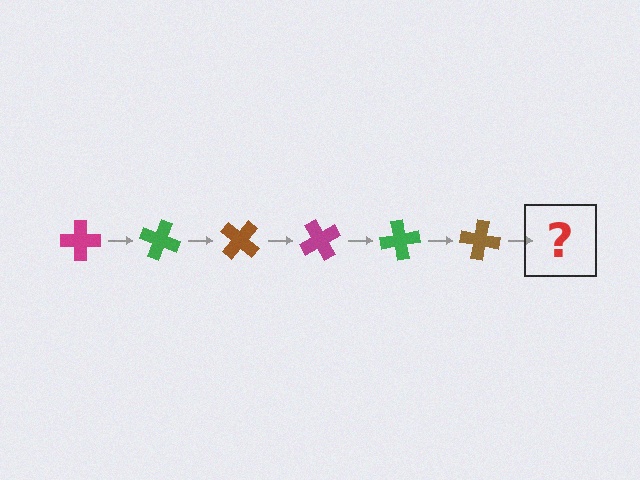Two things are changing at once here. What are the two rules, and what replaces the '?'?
The two rules are that it rotates 20 degrees each step and the color cycles through magenta, green, and brown. The '?' should be a magenta cross, rotated 120 degrees from the start.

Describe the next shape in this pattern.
It should be a magenta cross, rotated 120 degrees from the start.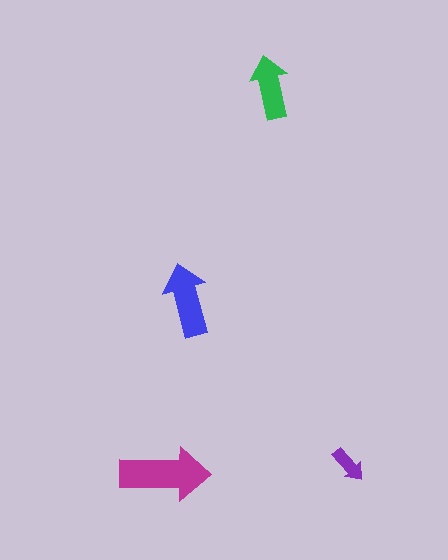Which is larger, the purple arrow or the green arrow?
The green one.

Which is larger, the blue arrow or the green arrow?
The blue one.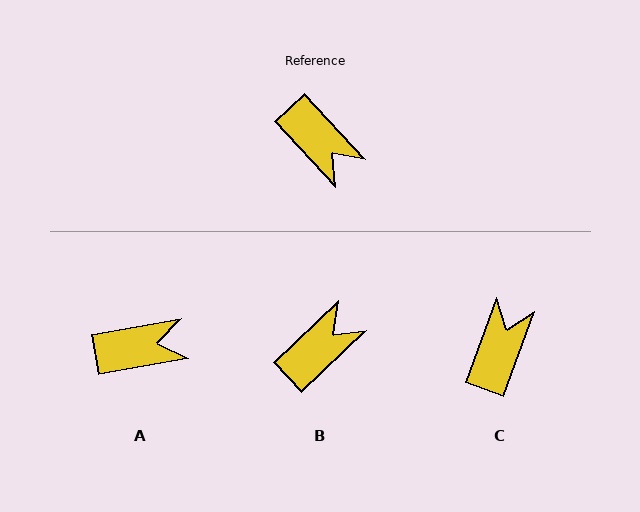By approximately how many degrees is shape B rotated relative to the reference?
Approximately 90 degrees counter-clockwise.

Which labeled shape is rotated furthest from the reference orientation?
C, about 117 degrees away.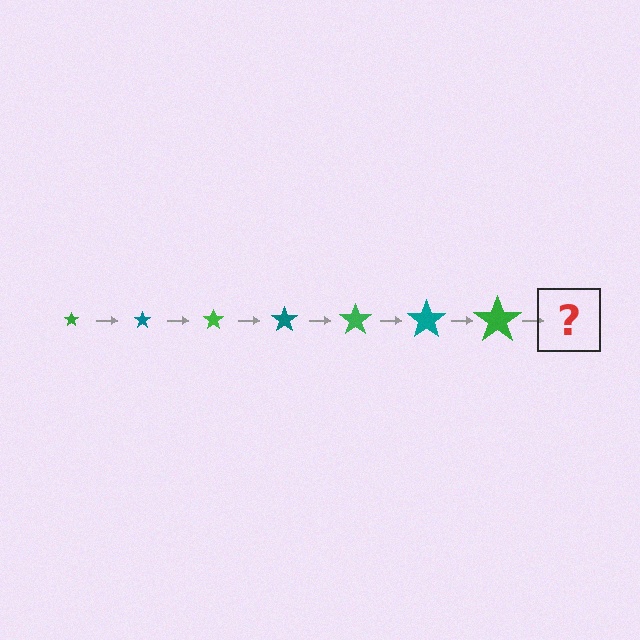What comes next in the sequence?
The next element should be a teal star, larger than the previous one.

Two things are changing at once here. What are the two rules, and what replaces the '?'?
The two rules are that the star grows larger each step and the color cycles through green and teal. The '?' should be a teal star, larger than the previous one.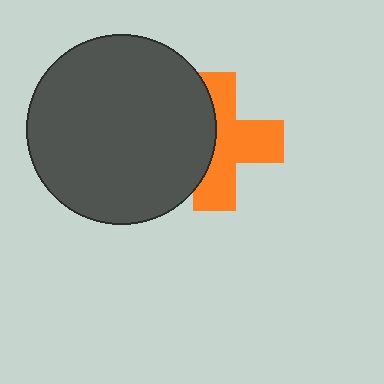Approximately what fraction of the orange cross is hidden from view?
Roughly 41% of the orange cross is hidden behind the dark gray circle.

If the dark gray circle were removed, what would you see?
You would see the complete orange cross.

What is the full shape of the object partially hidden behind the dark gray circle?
The partially hidden object is an orange cross.